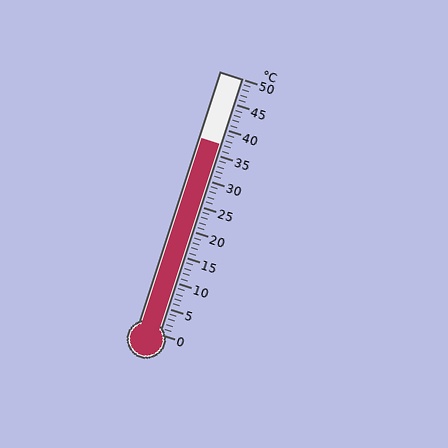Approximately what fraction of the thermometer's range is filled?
The thermometer is filled to approximately 75% of its range.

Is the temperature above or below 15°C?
The temperature is above 15°C.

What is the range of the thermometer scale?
The thermometer scale ranges from 0°C to 50°C.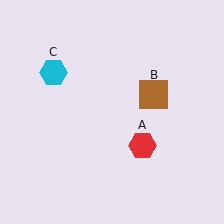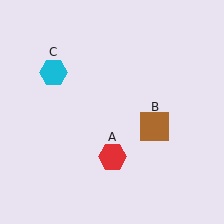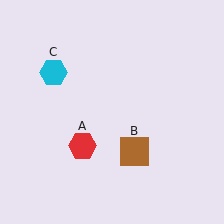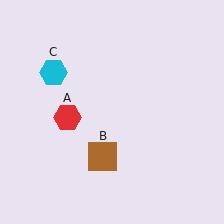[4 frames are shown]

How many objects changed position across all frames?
2 objects changed position: red hexagon (object A), brown square (object B).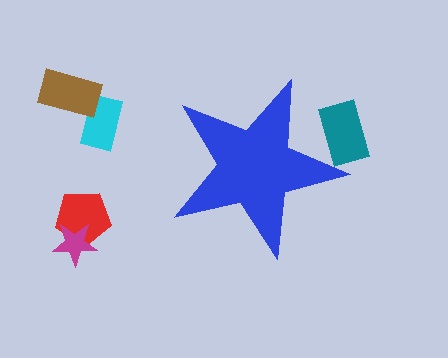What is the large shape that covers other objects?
A blue star.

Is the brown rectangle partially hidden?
No, the brown rectangle is fully visible.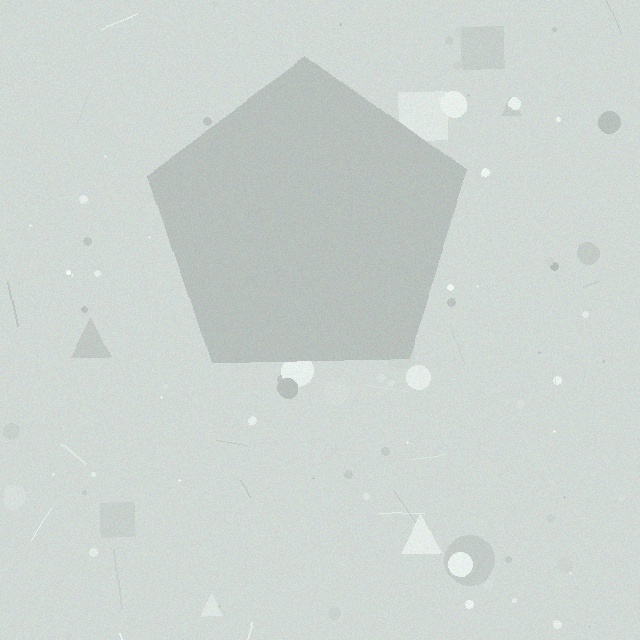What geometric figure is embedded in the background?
A pentagon is embedded in the background.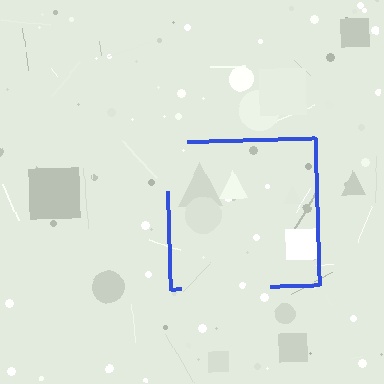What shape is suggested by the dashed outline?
The dashed outline suggests a square.